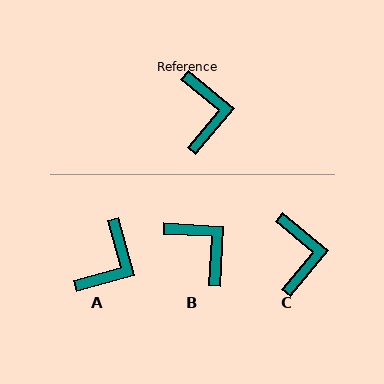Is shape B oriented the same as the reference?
No, it is off by about 37 degrees.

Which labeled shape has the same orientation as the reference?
C.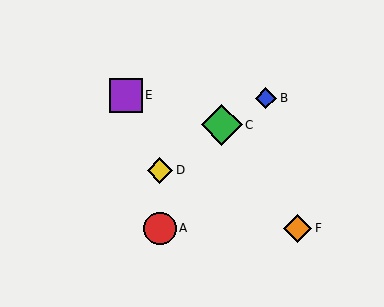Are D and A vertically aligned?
Yes, both are at x≈160.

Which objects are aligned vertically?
Objects A, D are aligned vertically.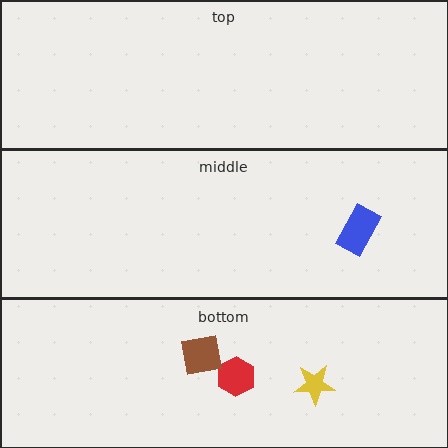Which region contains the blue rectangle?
The middle region.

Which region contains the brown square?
The bottom region.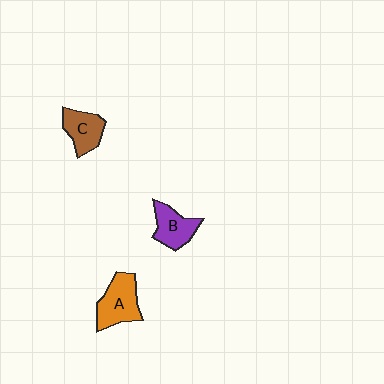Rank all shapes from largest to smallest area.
From largest to smallest: A (orange), B (purple), C (brown).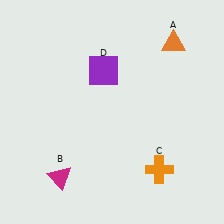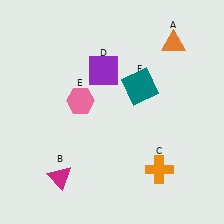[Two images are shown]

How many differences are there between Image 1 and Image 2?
There are 2 differences between the two images.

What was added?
A pink hexagon (E), a teal square (F) were added in Image 2.